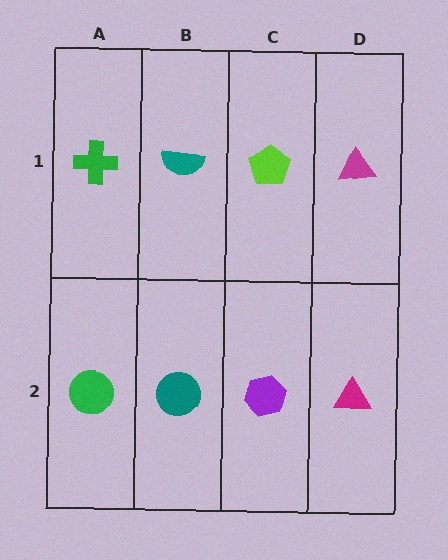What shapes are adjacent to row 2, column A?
A green cross (row 1, column A), a teal circle (row 2, column B).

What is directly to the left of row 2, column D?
A purple hexagon.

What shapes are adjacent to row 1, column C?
A purple hexagon (row 2, column C), a teal semicircle (row 1, column B), a magenta triangle (row 1, column D).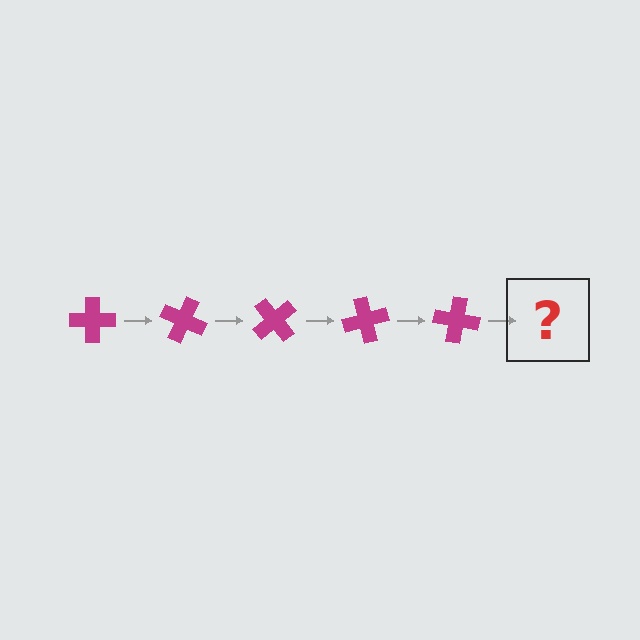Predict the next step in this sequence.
The next step is a magenta cross rotated 125 degrees.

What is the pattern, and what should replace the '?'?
The pattern is that the cross rotates 25 degrees each step. The '?' should be a magenta cross rotated 125 degrees.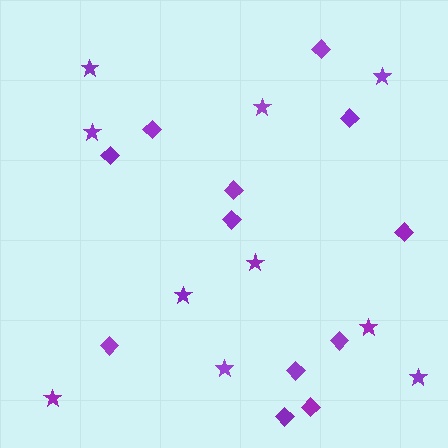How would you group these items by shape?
There are 2 groups: one group of stars (10) and one group of diamonds (12).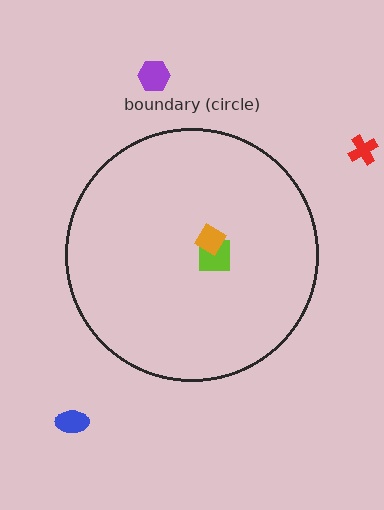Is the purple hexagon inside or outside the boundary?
Outside.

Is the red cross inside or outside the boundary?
Outside.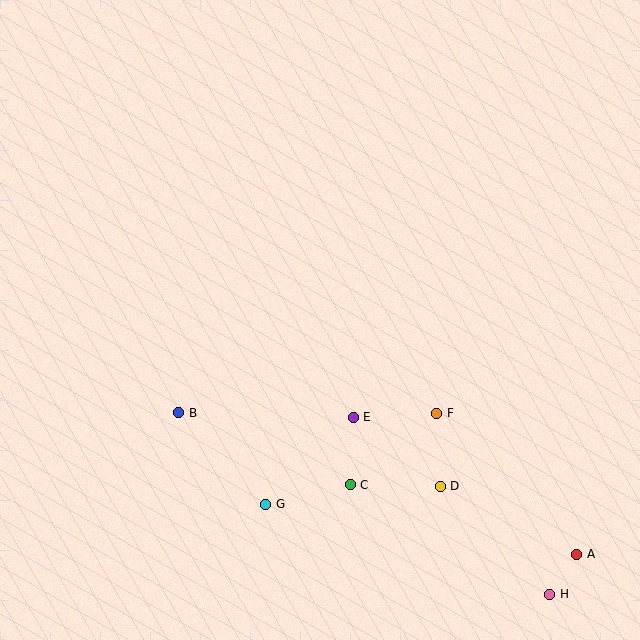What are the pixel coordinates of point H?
Point H is at (550, 594).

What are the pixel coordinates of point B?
Point B is at (179, 413).